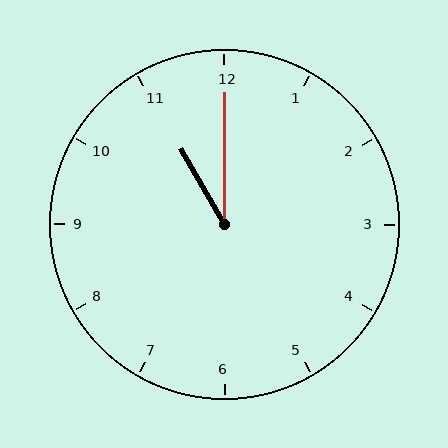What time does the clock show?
11:00.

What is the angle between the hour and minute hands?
Approximately 30 degrees.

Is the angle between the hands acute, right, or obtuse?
It is acute.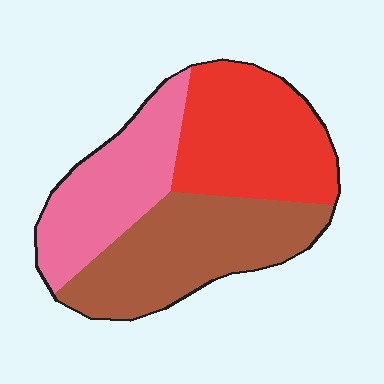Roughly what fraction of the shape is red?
Red covers about 35% of the shape.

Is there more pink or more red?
Red.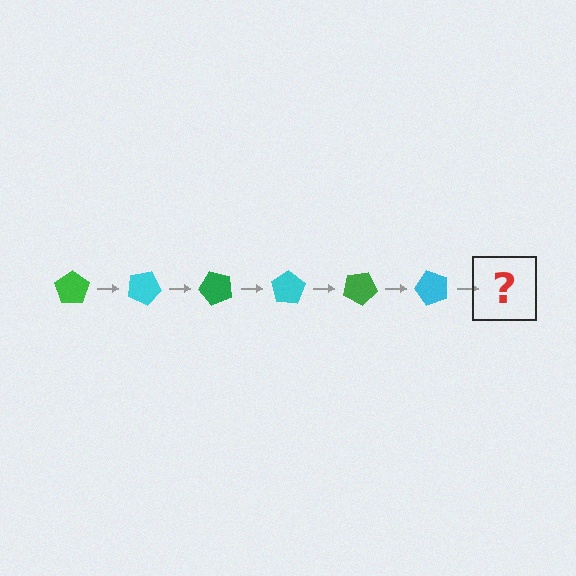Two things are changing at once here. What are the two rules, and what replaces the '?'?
The two rules are that it rotates 25 degrees each step and the color cycles through green and cyan. The '?' should be a green pentagon, rotated 150 degrees from the start.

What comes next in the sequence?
The next element should be a green pentagon, rotated 150 degrees from the start.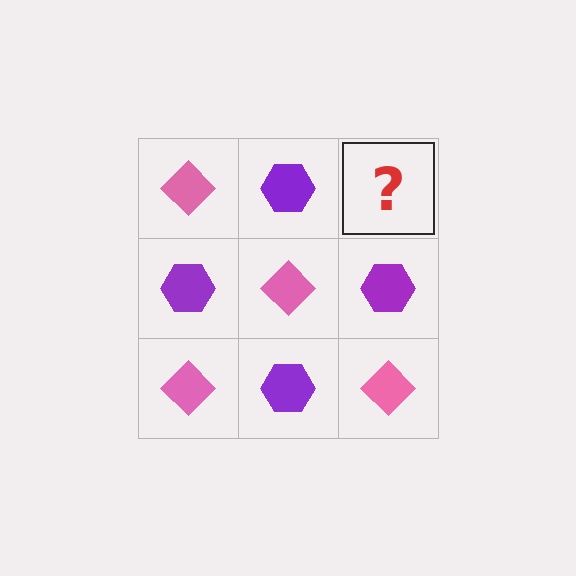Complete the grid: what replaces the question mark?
The question mark should be replaced with a pink diamond.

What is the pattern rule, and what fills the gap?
The rule is that it alternates pink diamond and purple hexagon in a checkerboard pattern. The gap should be filled with a pink diamond.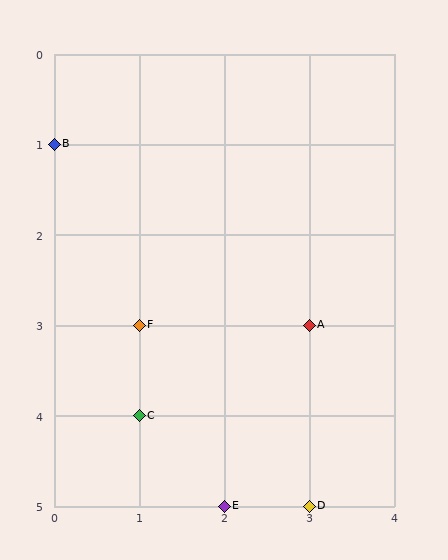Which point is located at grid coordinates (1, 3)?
Point F is at (1, 3).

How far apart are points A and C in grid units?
Points A and C are 2 columns and 1 row apart (about 2.2 grid units diagonally).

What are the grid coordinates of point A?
Point A is at grid coordinates (3, 3).